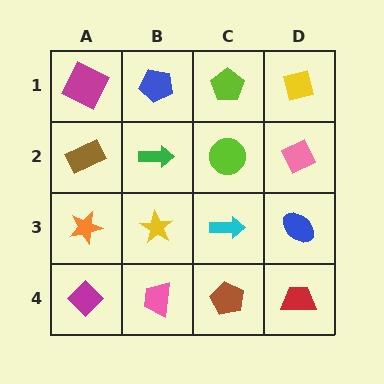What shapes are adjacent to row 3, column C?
A lime circle (row 2, column C), a brown pentagon (row 4, column C), a yellow star (row 3, column B), a blue ellipse (row 3, column D).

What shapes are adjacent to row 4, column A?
An orange star (row 3, column A), a pink trapezoid (row 4, column B).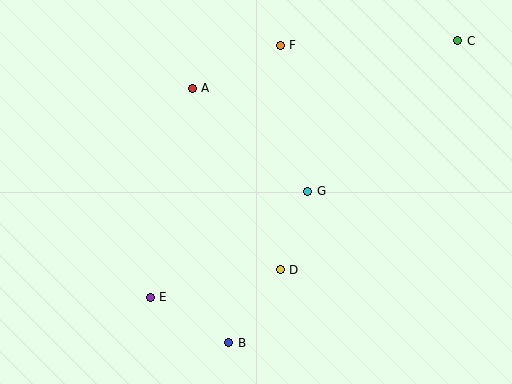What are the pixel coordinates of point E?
Point E is at (150, 297).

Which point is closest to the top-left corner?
Point A is closest to the top-left corner.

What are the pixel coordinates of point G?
Point G is at (308, 191).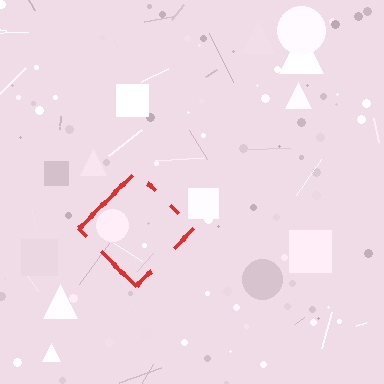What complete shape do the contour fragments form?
The contour fragments form a diamond.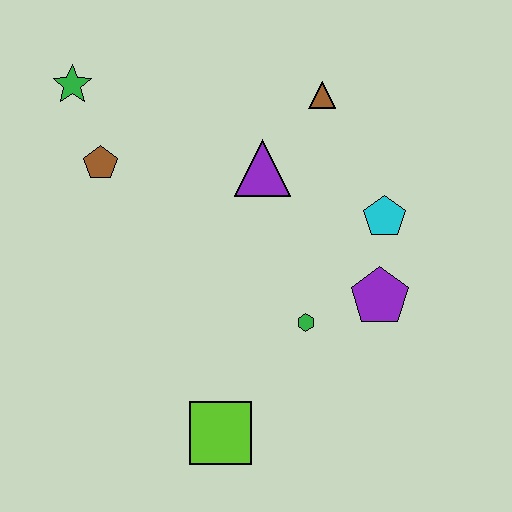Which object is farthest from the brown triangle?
The lime square is farthest from the brown triangle.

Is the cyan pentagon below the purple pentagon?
No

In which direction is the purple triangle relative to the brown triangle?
The purple triangle is below the brown triangle.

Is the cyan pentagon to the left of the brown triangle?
No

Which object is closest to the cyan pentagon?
The purple pentagon is closest to the cyan pentagon.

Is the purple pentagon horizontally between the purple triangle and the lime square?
No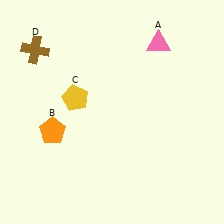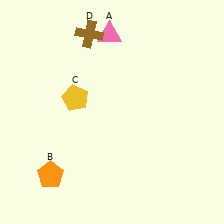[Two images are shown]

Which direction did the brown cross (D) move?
The brown cross (D) moved right.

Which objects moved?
The objects that moved are: the pink triangle (A), the orange pentagon (B), the brown cross (D).